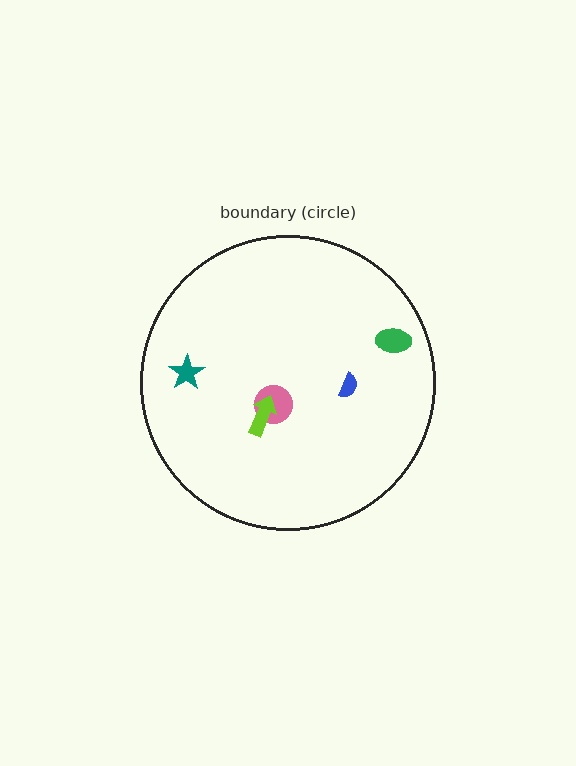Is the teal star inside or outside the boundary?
Inside.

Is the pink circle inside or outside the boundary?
Inside.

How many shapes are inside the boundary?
5 inside, 0 outside.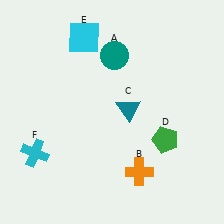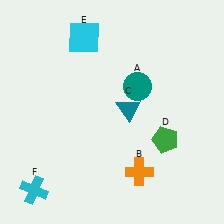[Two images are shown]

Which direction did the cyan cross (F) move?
The cyan cross (F) moved down.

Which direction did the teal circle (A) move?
The teal circle (A) moved down.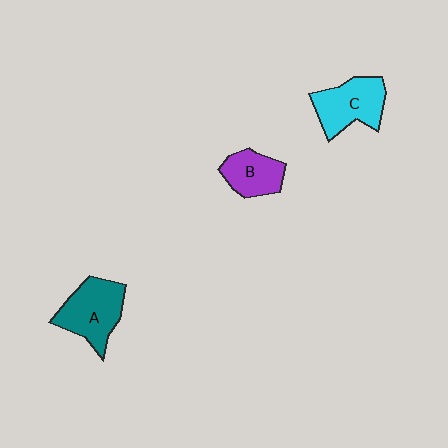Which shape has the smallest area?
Shape B (purple).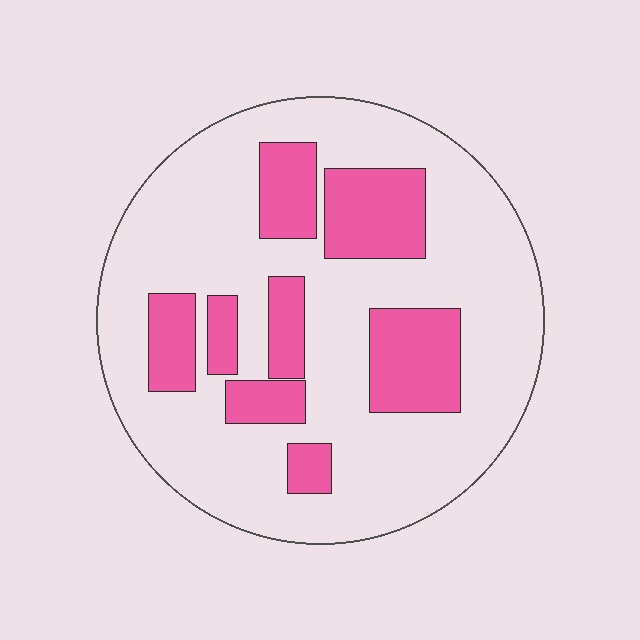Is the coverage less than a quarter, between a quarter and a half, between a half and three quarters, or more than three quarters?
Between a quarter and a half.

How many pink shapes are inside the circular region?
8.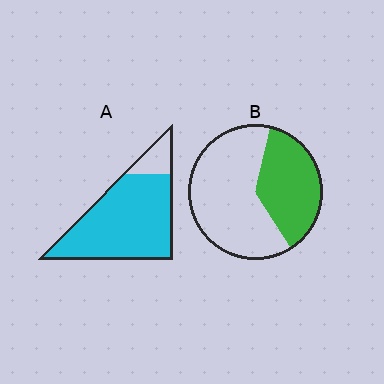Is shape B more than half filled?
No.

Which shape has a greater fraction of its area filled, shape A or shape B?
Shape A.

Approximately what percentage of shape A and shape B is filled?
A is approximately 85% and B is approximately 40%.